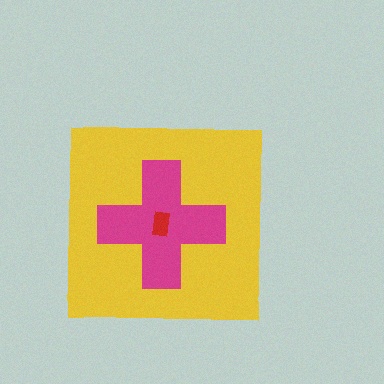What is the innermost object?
The red rectangle.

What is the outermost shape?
The yellow square.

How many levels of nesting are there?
3.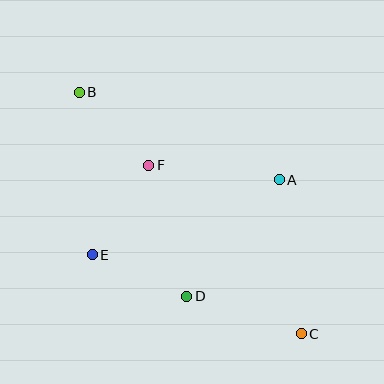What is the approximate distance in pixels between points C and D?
The distance between C and D is approximately 121 pixels.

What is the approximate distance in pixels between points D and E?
The distance between D and E is approximately 103 pixels.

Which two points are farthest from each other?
Points B and C are farthest from each other.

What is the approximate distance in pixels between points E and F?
The distance between E and F is approximately 106 pixels.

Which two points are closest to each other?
Points B and F are closest to each other.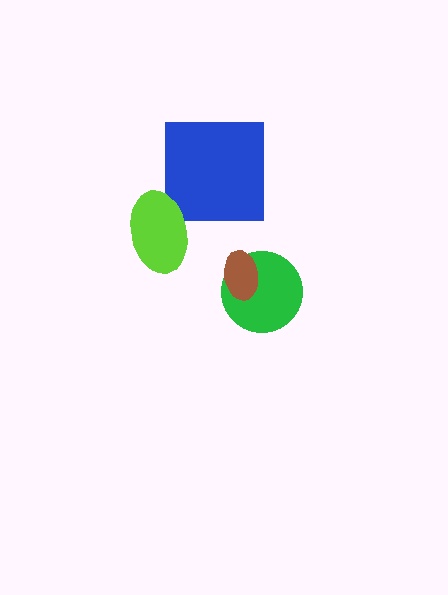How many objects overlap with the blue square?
0 objects overlap with the blue square.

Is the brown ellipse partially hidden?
No, no other shape covers it.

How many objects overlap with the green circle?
1 object overlaps with the green circle.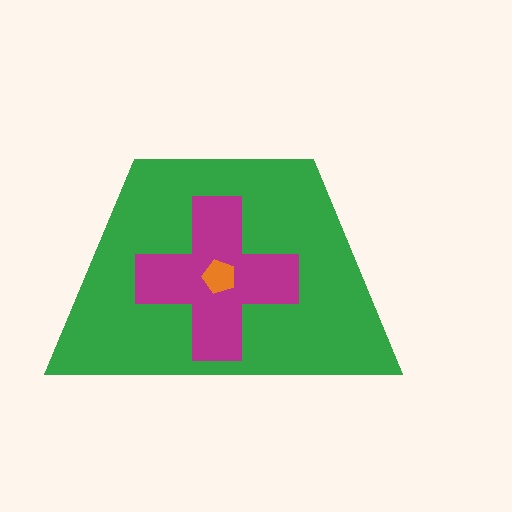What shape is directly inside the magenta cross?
The orange pentagon.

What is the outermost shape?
The green trapezoid.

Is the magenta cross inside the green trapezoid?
Yes.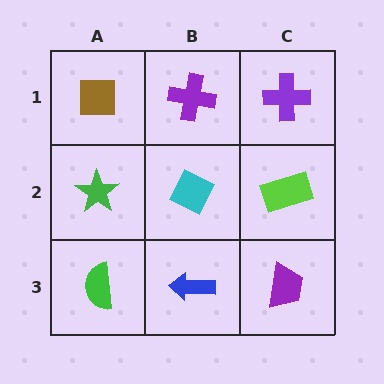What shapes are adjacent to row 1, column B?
A cyan diamond (row 2, column B), a brown square (row 1, column A), a purple cross (row 1, column C).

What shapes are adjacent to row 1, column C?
A lime rectangle (row 2, column C), a purple cross (row 1, column B).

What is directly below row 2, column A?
A green semicircle.